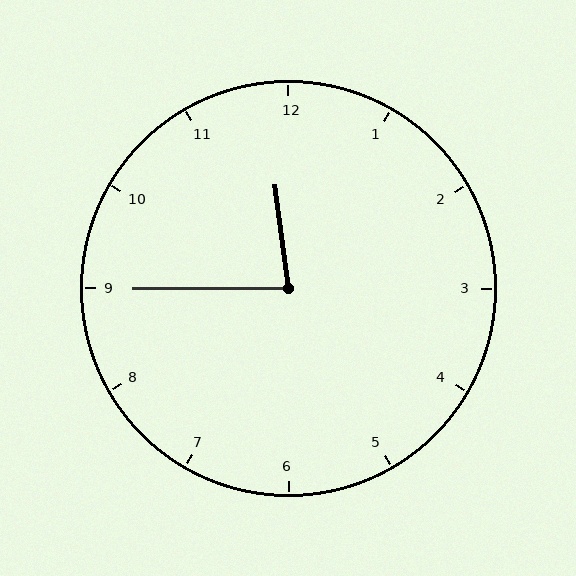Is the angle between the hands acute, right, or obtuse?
It is acute.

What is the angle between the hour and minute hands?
Approximately 82 degrees.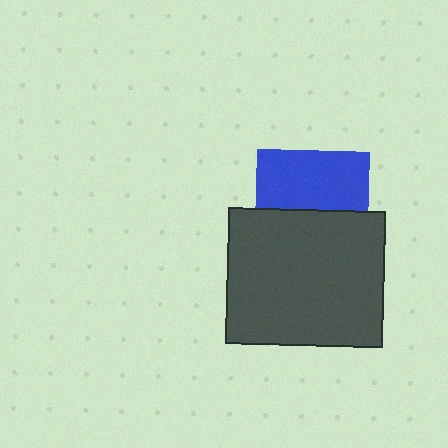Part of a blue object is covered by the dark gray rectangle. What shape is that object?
It is a square.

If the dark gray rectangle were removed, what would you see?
You would see the complete blue square.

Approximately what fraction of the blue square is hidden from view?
Roughly 47% of the blue square is hidden behind the dark gray rectangle.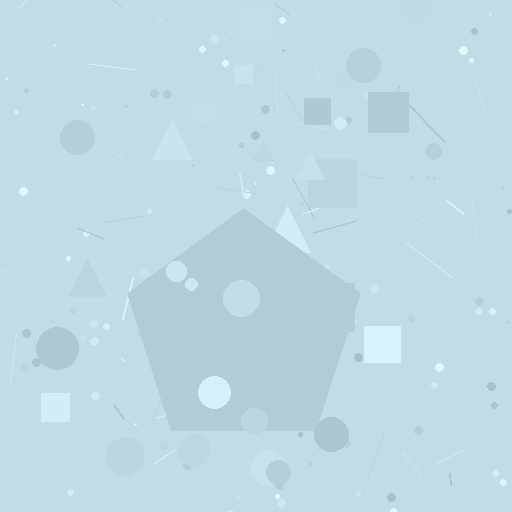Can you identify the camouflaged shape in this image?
The camouflaged shape is a pentagon.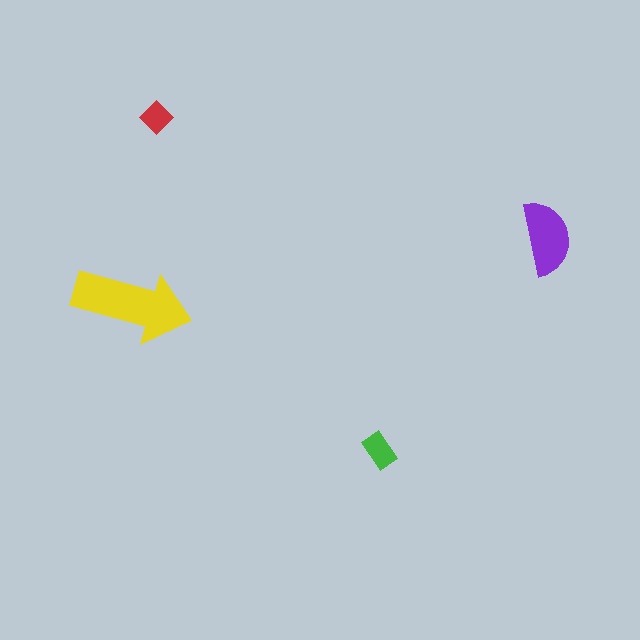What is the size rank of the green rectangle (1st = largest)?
3rd.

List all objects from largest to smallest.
The yellow arrow, the purple semicircle, the green rectangle, the red diamond.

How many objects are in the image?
There are 4 objects in the image.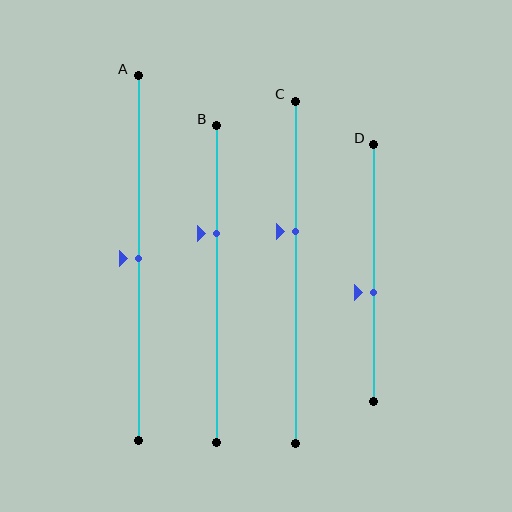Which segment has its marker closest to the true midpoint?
Segment A has its marker closest to the true midpoint.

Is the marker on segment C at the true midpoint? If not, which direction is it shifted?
No, the marker on segment C is shifted upward by about 12% of the segment length.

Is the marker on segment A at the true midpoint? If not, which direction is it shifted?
Yes, the marker on segment A is at the true midpoint.